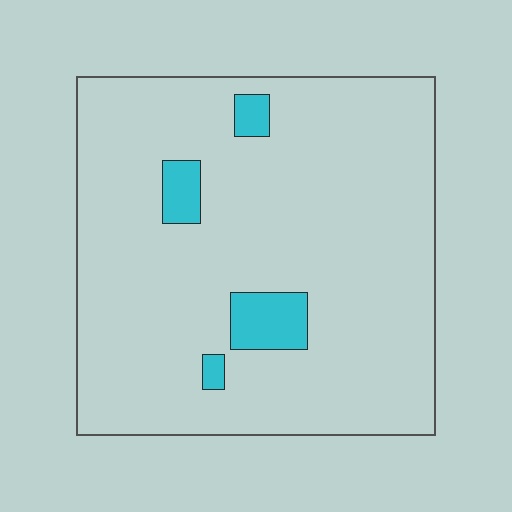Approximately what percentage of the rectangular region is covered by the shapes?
Approximately 5%.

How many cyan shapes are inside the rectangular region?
4.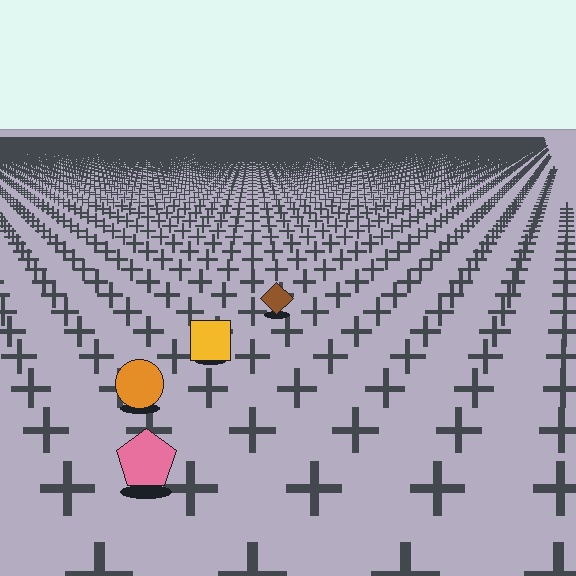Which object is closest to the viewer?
The pink pentagon is closest. The texture marks near it are larger and more spread out.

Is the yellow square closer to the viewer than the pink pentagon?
No. The pink pentagon is closer — you can tell from the texture gradient: the ground texture is coarser near it.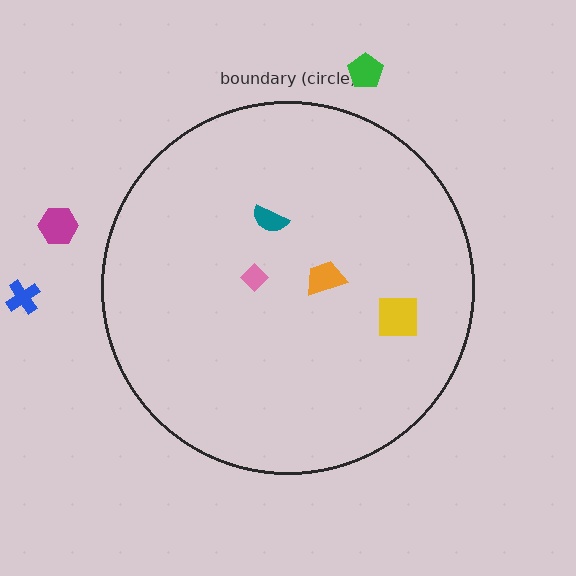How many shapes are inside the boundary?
4 inside, 3 outside.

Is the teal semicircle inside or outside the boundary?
Inside.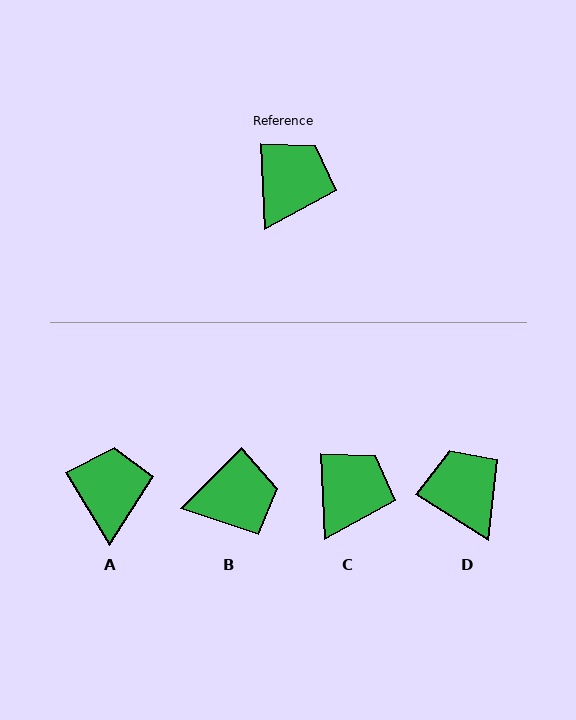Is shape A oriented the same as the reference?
No, it is off by about 29 degrees.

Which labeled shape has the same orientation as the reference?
C.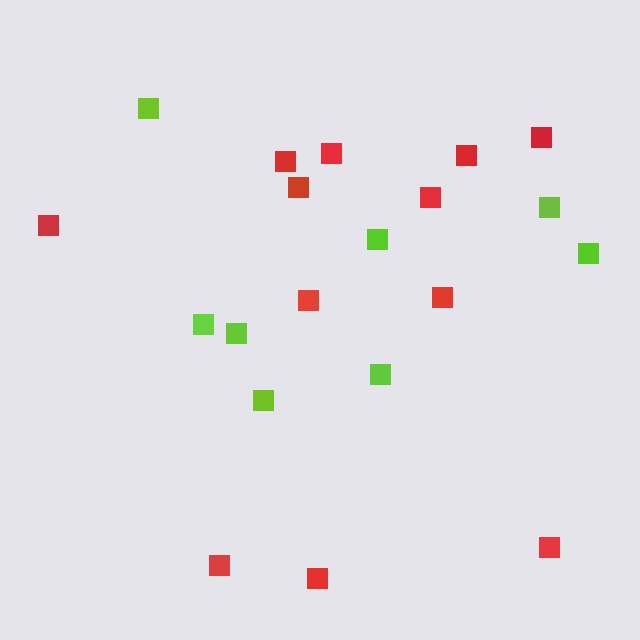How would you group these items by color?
There are 2 groups: one group of red squares (12) and one group of lime squares (8).